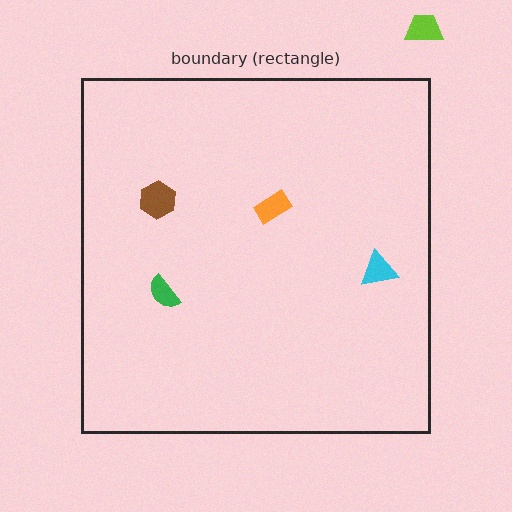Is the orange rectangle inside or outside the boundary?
Inside.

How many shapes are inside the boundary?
4 inside, 1 outside.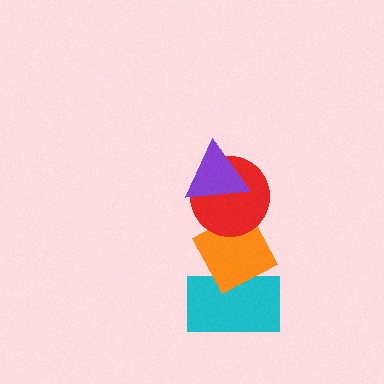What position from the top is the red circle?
The red circle is 2nd from the top.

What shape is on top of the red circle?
The purple triangle is on top of the red circle.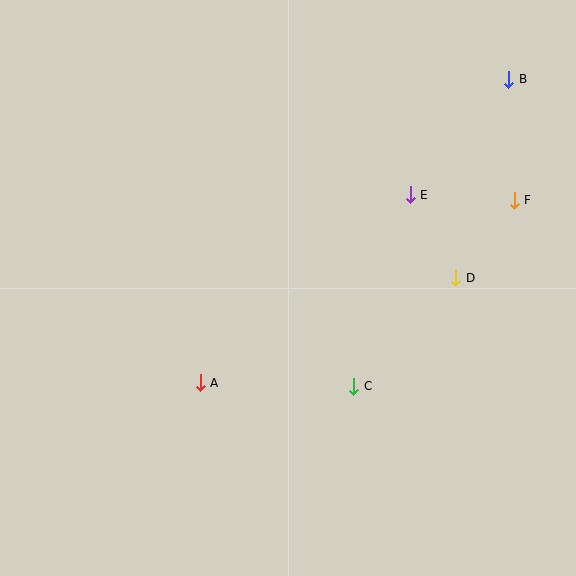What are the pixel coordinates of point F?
Point F is at (514, 200).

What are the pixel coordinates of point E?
Point E is at (410, 195).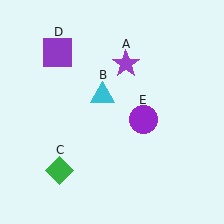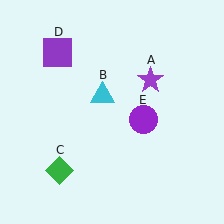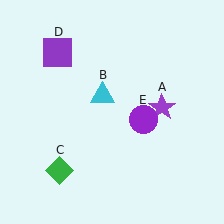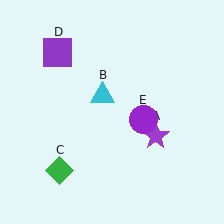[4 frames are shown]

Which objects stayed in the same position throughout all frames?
Cyan triangle (object B) and green diamond (object C) and purple square (object D) and purple circle (object E) remained stationary.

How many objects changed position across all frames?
1 object changed position: purple star (object A).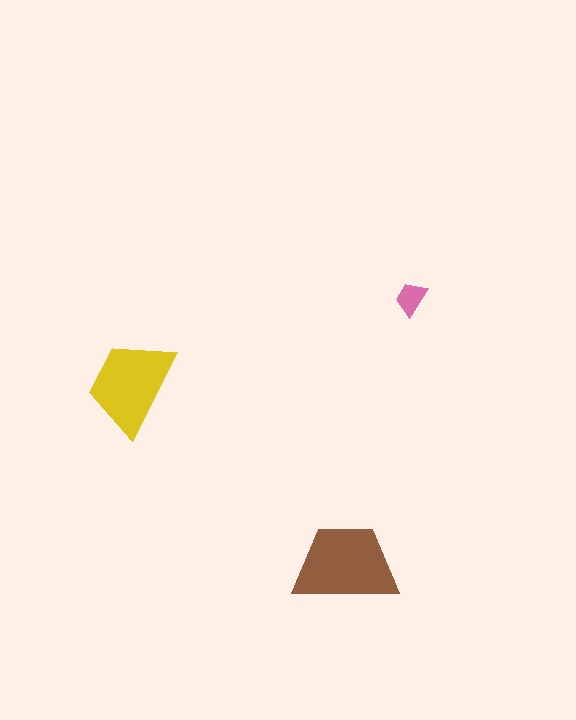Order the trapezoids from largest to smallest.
the brown one, the yellow one, the pink one.